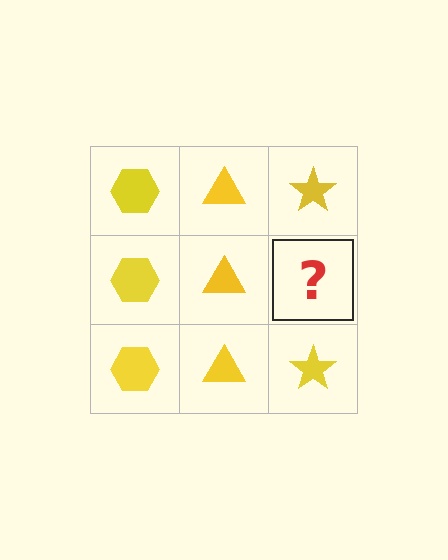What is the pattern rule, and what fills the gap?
The rule is that each column has a consistent shape. The gap should be filled with a yellow star.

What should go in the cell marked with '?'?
The missing cell should contain a yellow star.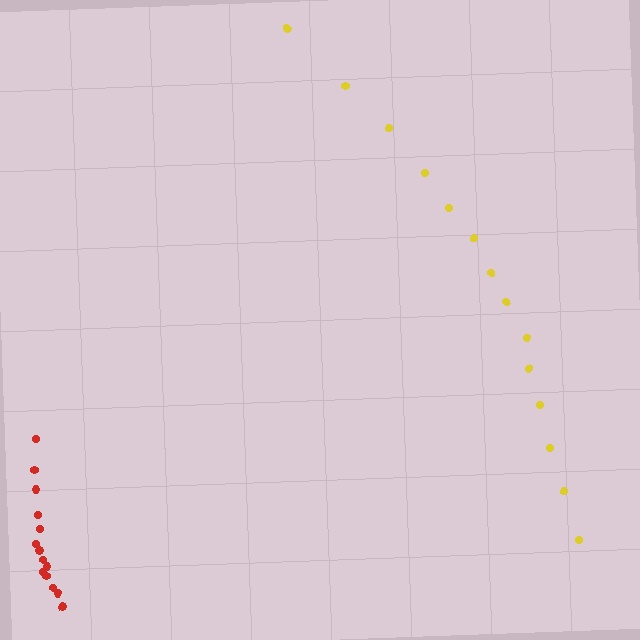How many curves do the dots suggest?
There are 2 distinct paths.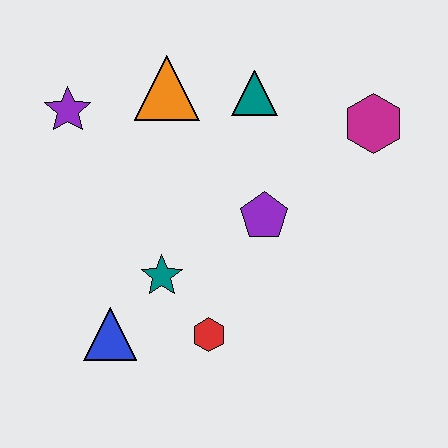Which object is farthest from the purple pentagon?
The purple star is farthest from the purple pentagon.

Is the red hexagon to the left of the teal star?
No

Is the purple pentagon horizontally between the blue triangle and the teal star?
No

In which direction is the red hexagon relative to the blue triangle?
The red hexagon is to the right of the blue triangle.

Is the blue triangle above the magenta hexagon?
No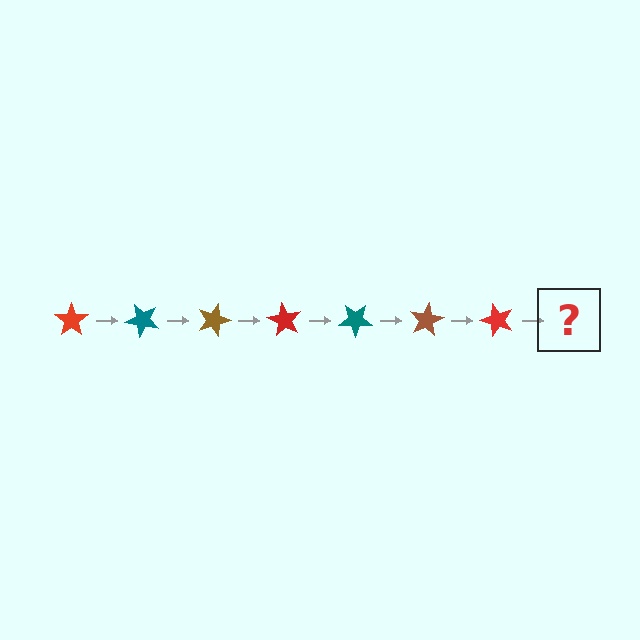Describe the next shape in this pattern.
It should be a teal star, rotated 315 degrees from the start.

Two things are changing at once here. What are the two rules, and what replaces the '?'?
The two rules are that it rotates 45 degrees each step and the color cycles through red, teal, and brown. The '?' should be a teal star, rotated 315 degrees from the start.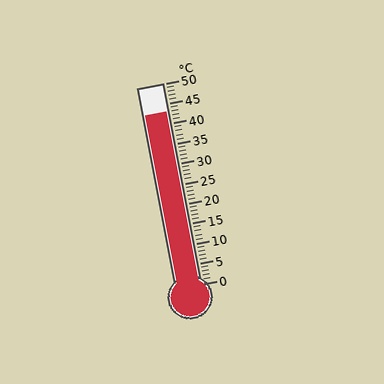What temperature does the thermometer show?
The thermometer shows approximately 43°C.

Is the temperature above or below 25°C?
The temperature is above 25°C.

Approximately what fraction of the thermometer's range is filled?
The thermometer is filled to approximately 85% of its range.